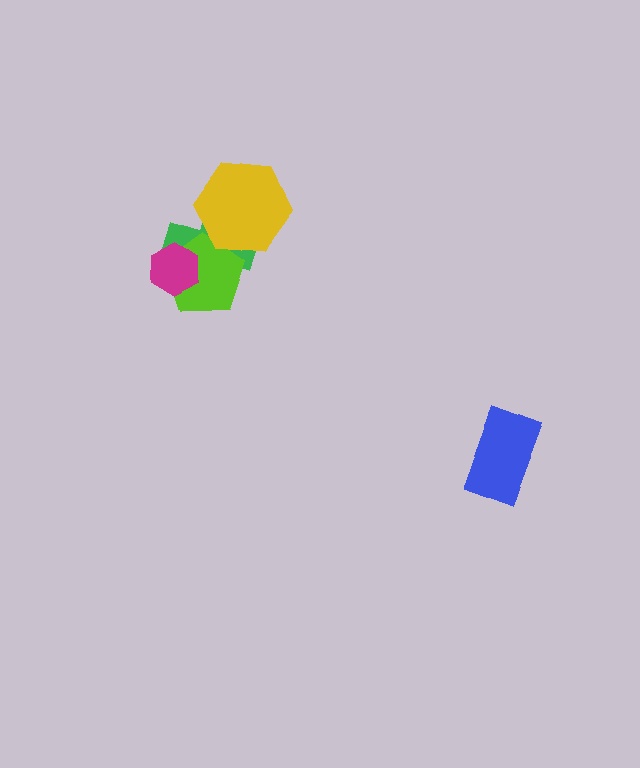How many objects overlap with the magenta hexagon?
2 objects overlap with the magenta hexagon.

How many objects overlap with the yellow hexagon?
2 objects overlap with the yellow hexagon.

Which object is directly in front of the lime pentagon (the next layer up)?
The magenta hexagon is directly in front of the lime pentagon.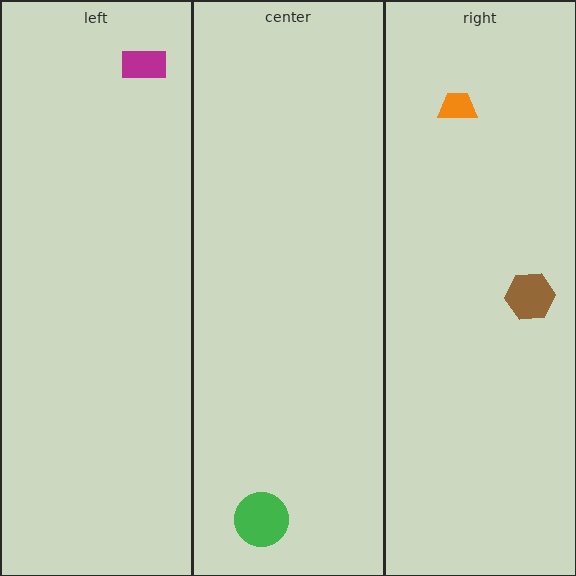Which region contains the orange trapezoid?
The right region.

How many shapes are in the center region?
1.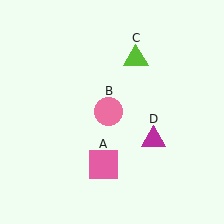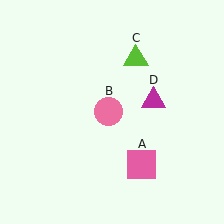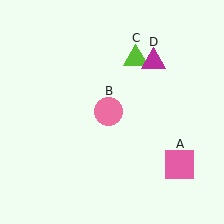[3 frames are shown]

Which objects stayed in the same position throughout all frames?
Pink circle (object B) and lime triangle (object C) remained stationary.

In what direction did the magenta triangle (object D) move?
The magenta triangle (object D) moved up.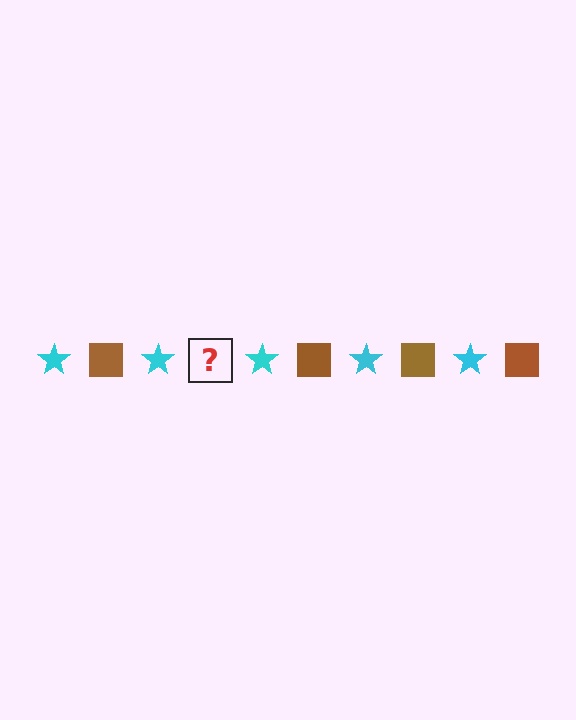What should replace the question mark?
The question mark should be replaced with a brown square.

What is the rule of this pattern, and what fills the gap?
The rule is that the pattern alternates between cyan star and brown square. The gap should be filled with a brown square.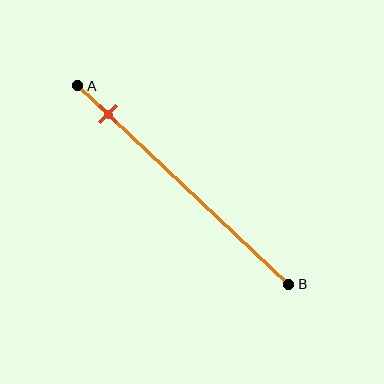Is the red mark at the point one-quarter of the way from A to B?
No, the mark is at about 15% from A, not at the 25% one-quarter point.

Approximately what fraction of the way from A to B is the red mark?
The red mark is approximately 15% of the way from A to B.